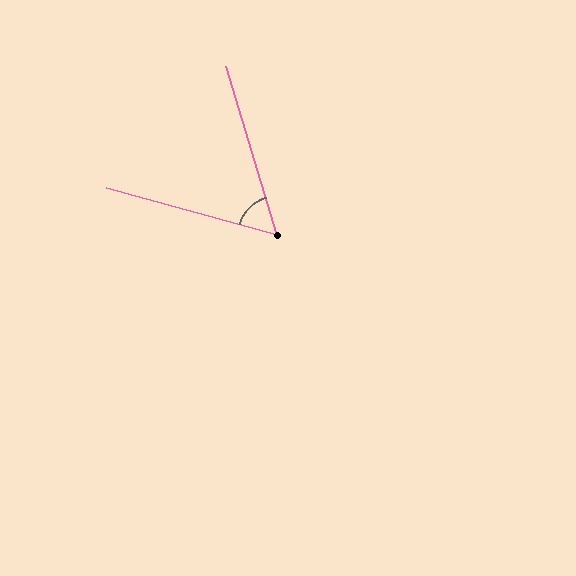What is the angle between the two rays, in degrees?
Approximately 58 degrees.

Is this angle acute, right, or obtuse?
It is acute.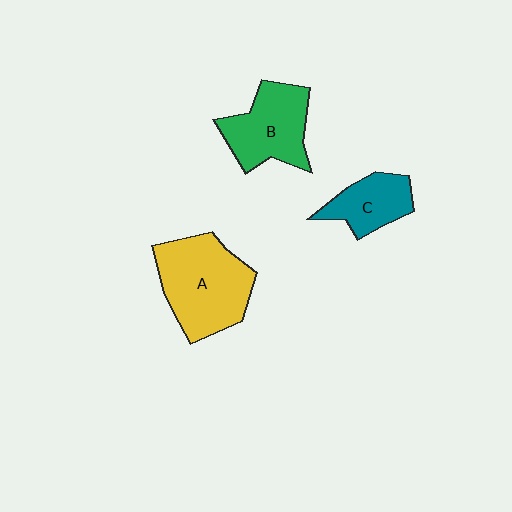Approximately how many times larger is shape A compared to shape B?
Approximately 1.3 times.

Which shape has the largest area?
Shape A (yellow).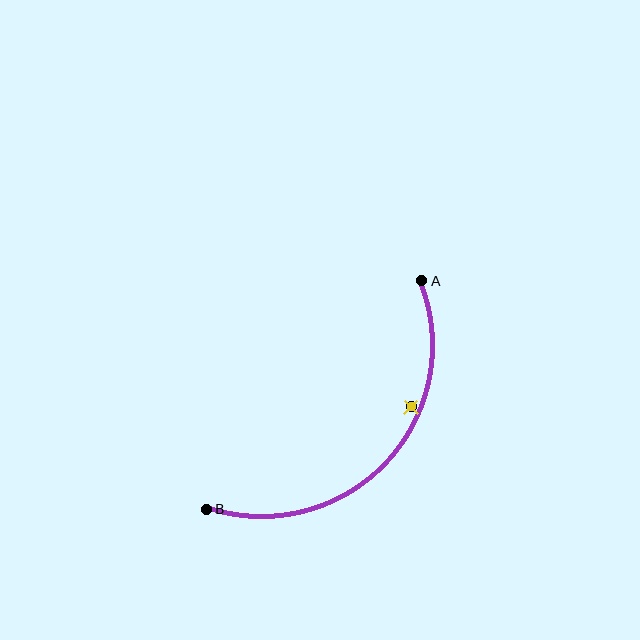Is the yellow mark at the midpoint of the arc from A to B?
No — the yellow mark does not lie on the arc at all. It sits slightly inside the curve.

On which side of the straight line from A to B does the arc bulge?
The arc bulges below and to the right of the straight line connecting A and B.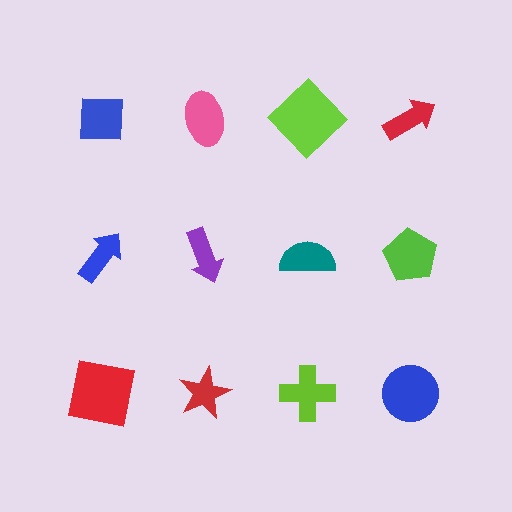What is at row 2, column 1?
A blue arrow.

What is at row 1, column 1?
A blue square.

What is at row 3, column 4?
A blue circle.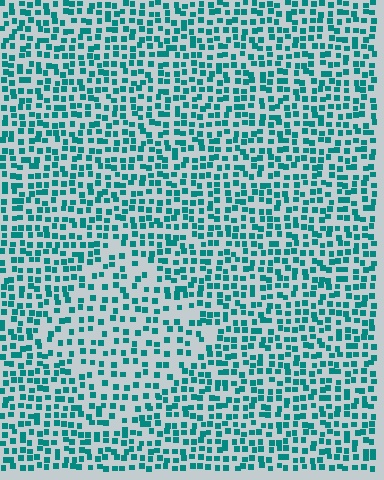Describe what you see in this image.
The image contains small teal elements arranged at two different densities. A diamond-shaped region is visible where the elements are less densely packed than the surrounding area.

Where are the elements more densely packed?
The elements are more densely packed outside the diamond boundary.